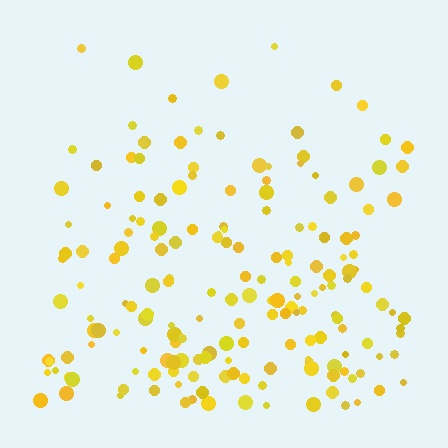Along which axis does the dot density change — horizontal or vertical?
Vertical.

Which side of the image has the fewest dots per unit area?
The top.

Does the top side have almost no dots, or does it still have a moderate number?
Still a moderate number, just noticeably fewer than the bottom.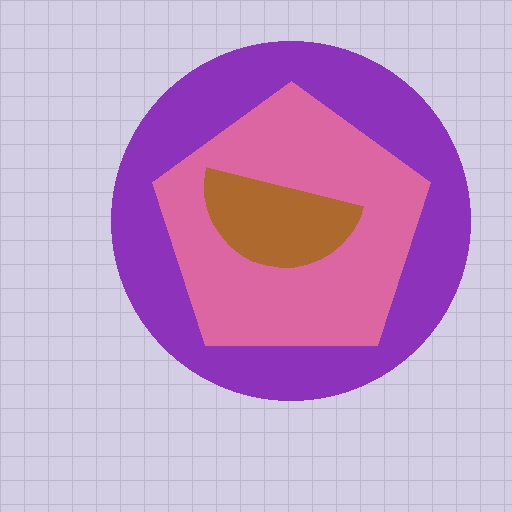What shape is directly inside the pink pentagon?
The brown semicircle.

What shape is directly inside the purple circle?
The pink pentagon.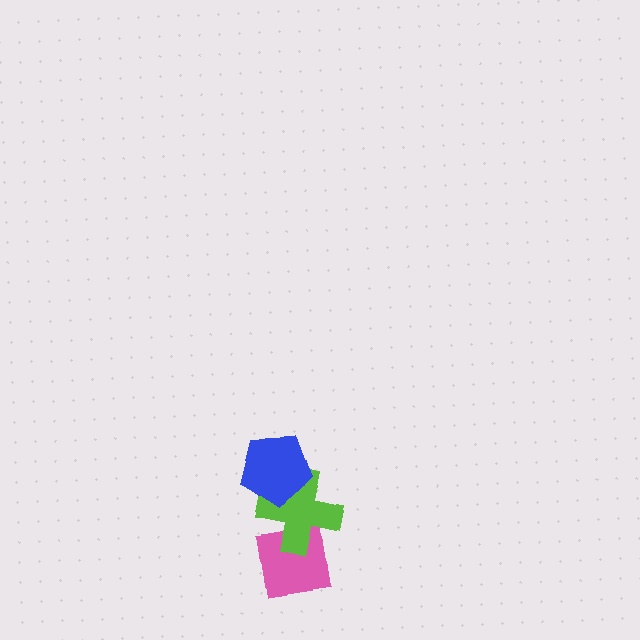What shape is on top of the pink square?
The lime cross is on top of the pink square.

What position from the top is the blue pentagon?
The blue pentagon is 1st from the top.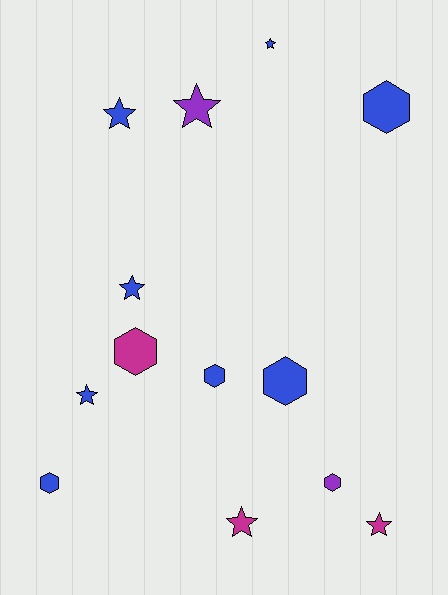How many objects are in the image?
There are 13 objects.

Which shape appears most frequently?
Star, with 7 objects.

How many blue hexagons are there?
There are 4 blue hexagons.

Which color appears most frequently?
Blue, with 8 objects.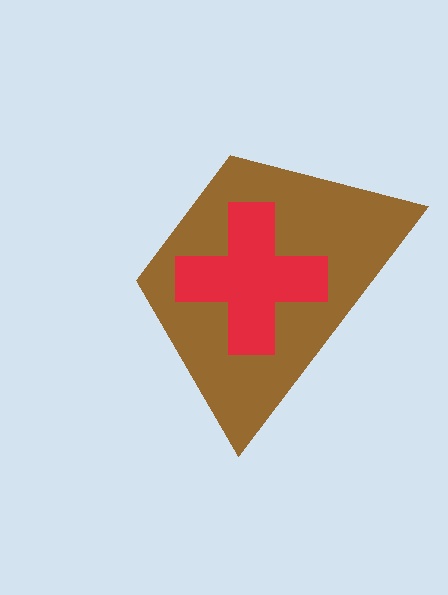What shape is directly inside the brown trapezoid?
The red cross.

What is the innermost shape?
The red cross.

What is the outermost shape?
The brown trapezoid.